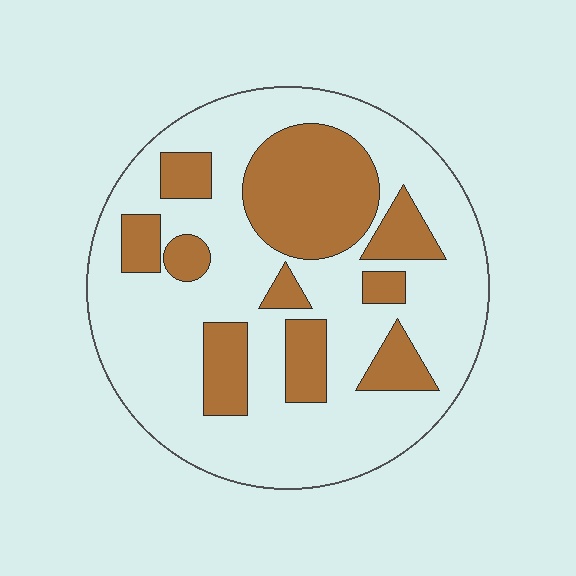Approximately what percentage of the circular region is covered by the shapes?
Approximately 30%.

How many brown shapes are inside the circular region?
10.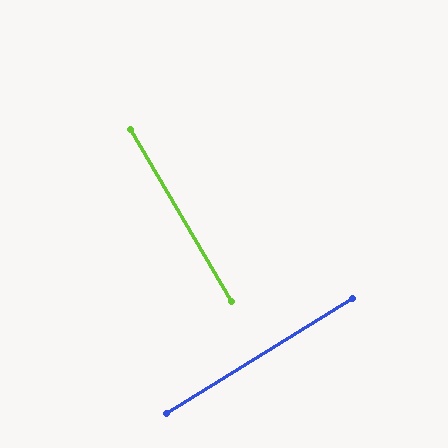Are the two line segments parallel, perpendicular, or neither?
Perpendicular — they meet at approximately 89°.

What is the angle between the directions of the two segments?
Approximately 89 degrees.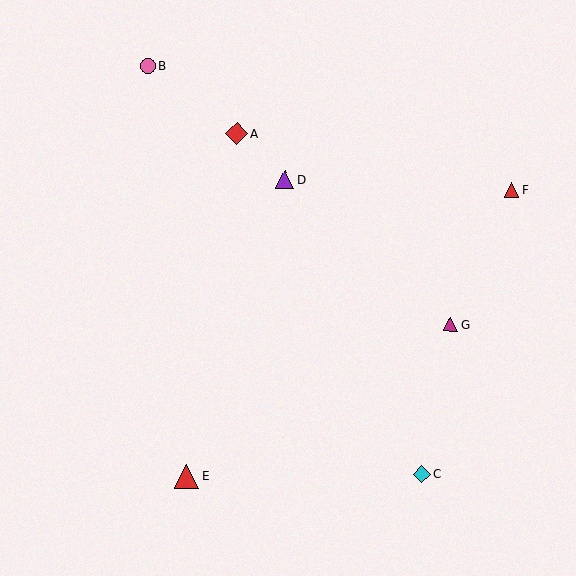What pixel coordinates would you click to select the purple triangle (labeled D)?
Click at (285, 179) to select the purple triangle D.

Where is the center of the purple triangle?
The center of the purple triangle is at (285, 179).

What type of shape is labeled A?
Shape A is a red diamond.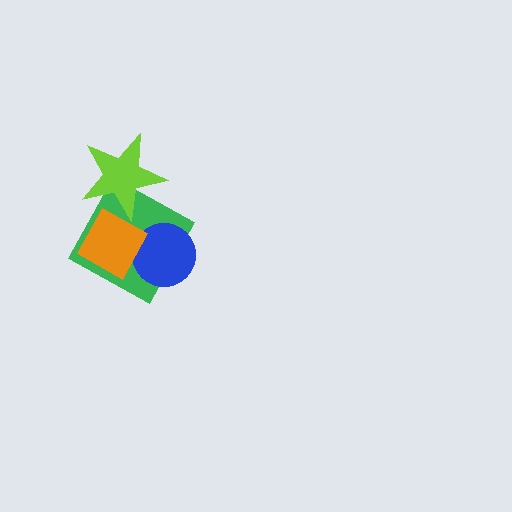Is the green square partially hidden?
Yes, it is partially covered by another shape.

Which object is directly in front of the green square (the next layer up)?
The blue circle is directly in front of the green square.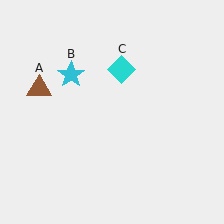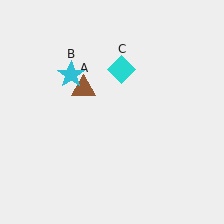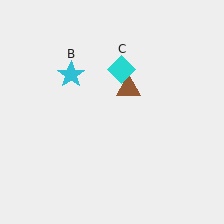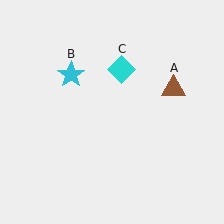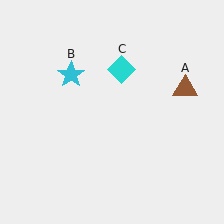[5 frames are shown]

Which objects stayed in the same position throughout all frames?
Cyan star (object B) and cyan diamond (object C) remained stationary.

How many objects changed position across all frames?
1 object changed position: brown triangle (object A).